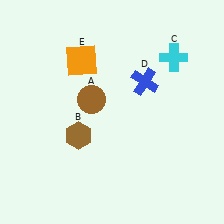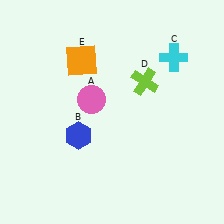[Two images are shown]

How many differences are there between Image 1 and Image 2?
There are 3 differences between the two images.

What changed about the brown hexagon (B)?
In Image 1, B is brown. In Image 2, it changed to blue.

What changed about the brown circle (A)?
In Image 1, A is brown. In Image 2, it changed to pink.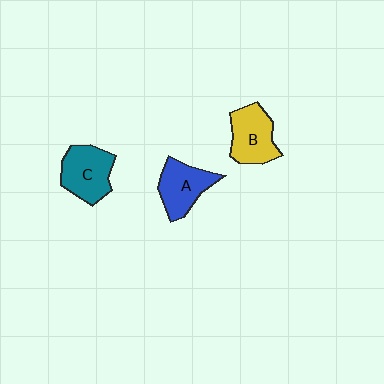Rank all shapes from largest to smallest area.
From largest to smallest: C (teal), B (yellow), A (blue).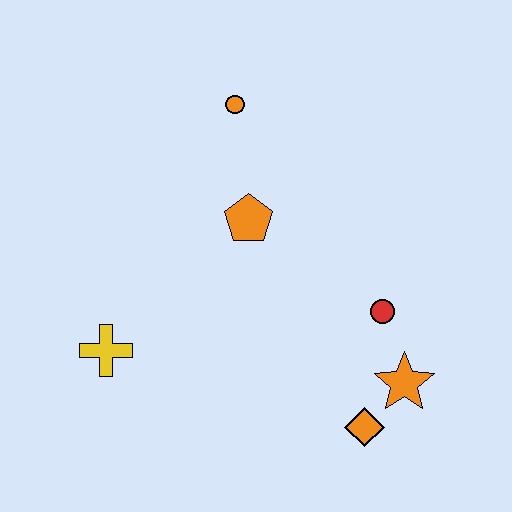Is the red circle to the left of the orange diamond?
No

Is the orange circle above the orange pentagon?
Yes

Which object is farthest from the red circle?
The yellow cross is farthest from the red circle.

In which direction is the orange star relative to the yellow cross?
The orange star is to the right of the yellow cross.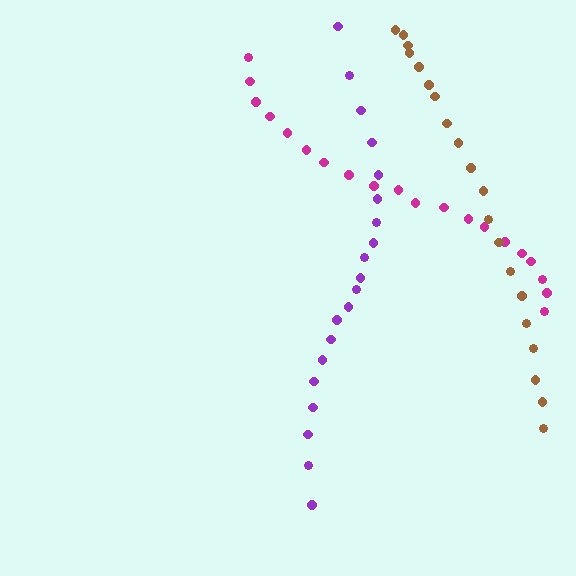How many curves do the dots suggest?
There are 3 distinct paths.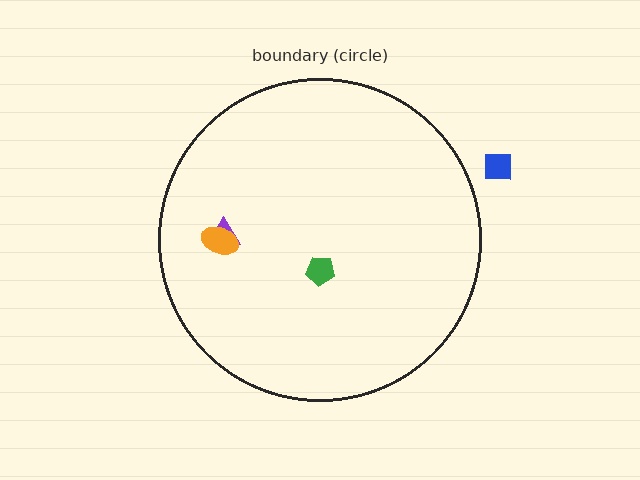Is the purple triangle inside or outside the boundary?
Inside.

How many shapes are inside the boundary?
3 inside, 1 outside.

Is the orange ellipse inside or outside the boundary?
Inside.